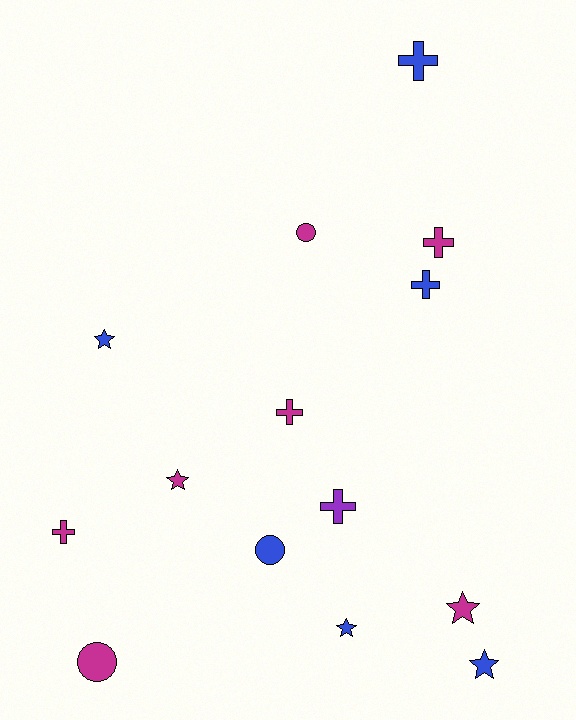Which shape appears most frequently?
Cross, with 6 objects.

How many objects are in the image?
There are 14 objects.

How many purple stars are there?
There are no purple stars.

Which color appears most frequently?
Magenta, with 7 objects.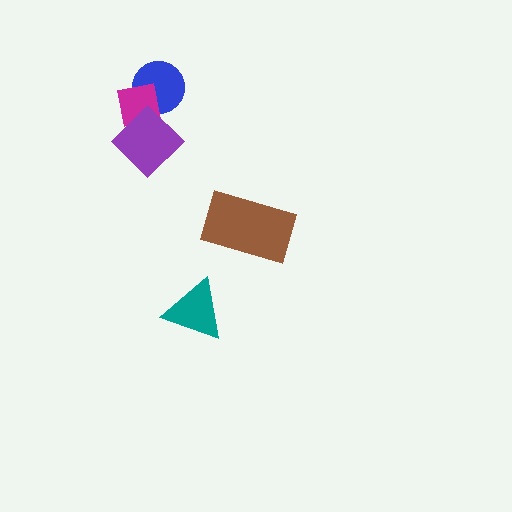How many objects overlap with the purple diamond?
2 objects overlap with the purple diamond.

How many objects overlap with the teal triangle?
0 objects overlap with the teal triangle.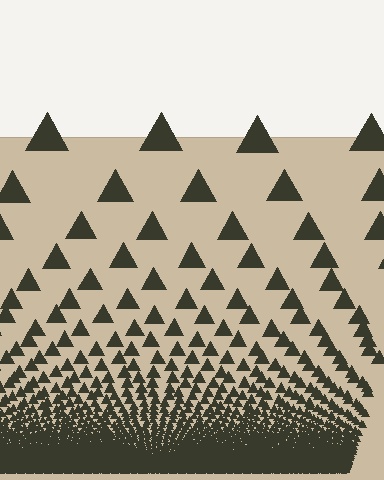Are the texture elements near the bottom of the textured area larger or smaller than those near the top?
Smaller. The gradient is inverted — elements near the bottom are smaller and denser.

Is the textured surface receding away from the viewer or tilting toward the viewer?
The surface appears to tilt toward the viewer. Texture elements get larger and sparser toward the top.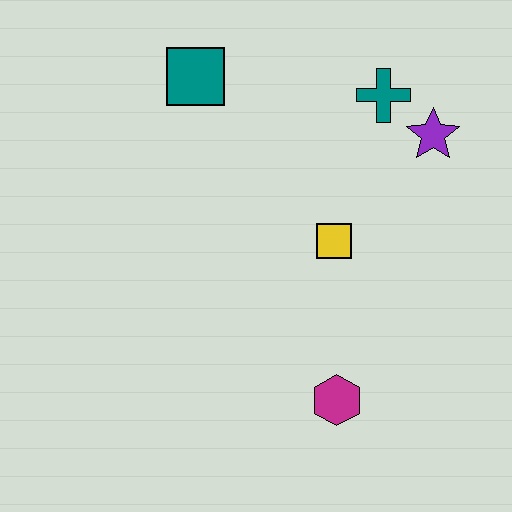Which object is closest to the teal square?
The teal cross is closest to the teal square.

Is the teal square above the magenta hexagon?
Yes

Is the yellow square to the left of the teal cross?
Yes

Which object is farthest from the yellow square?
The teal square is farthest from the yellow square.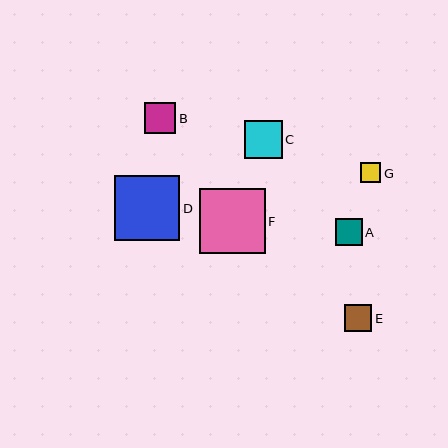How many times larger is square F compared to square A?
Square F is approximately 2.4 times the size of square A.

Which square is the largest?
Square F is the largest with a size of approximately 65 pixels.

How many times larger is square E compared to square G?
Square E is approximately 1.3 times the size of square G.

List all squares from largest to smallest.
From largest to smallest: F, D, C, B, E, A, G.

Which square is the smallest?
Square G is the smallest with a size of approximately 21 pixels.